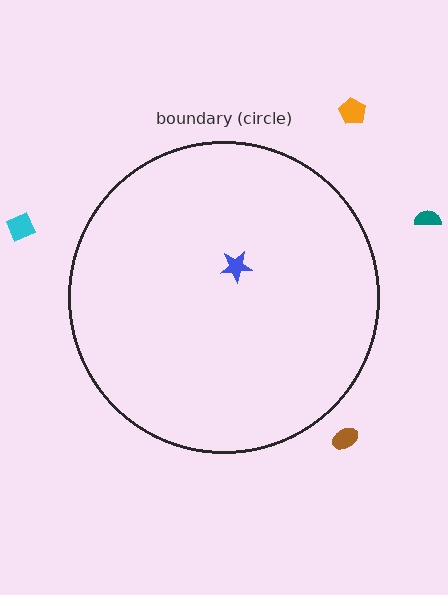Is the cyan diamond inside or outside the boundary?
Outside.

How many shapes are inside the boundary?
1 inside, 4 outside.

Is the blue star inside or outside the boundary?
Inside.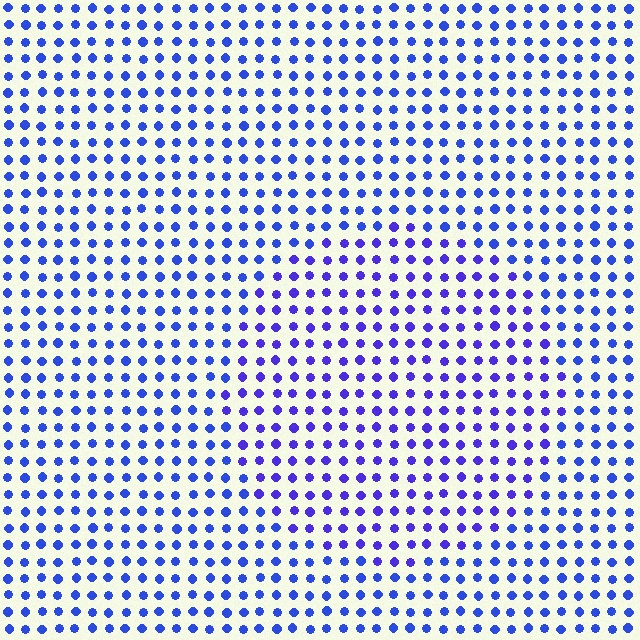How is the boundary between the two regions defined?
The boundary is defined purely by a slight shift in hue (about 21 degrees). Spacing, size, and orientation are identical on both sides.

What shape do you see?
I see a circle.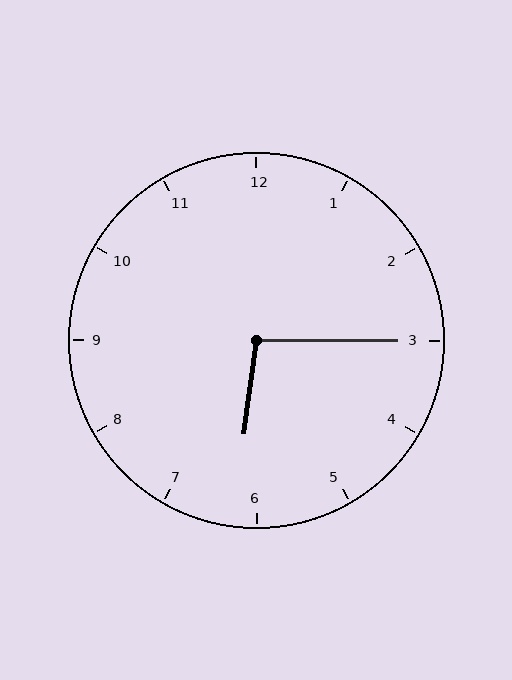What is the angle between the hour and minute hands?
Approximately 98 degrees.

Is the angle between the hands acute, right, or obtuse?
It is obtuse.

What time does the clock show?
6:15.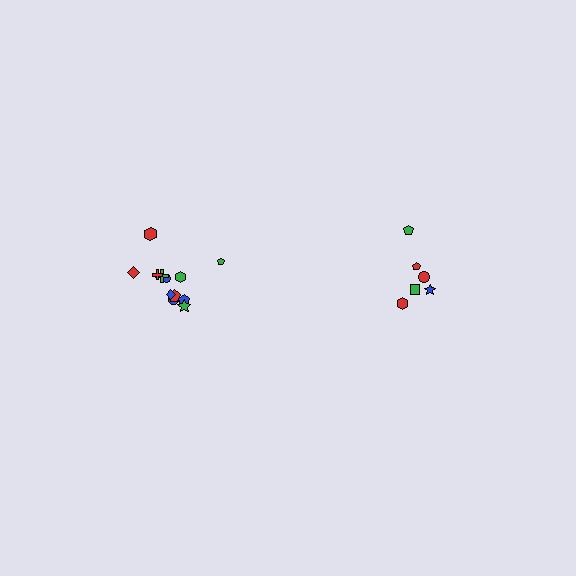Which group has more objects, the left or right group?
The left group.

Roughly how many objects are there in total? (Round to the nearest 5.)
Roughly 20 objects in total.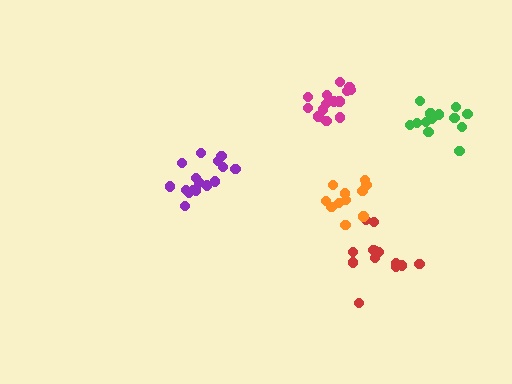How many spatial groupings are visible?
There are 5 spatial groupings.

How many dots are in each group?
Group 1: 14 dots, Group 2: 13 dots, Group 3: 11 dots, Group 4: 17 dots, Group 5: 13 dots (68 total).